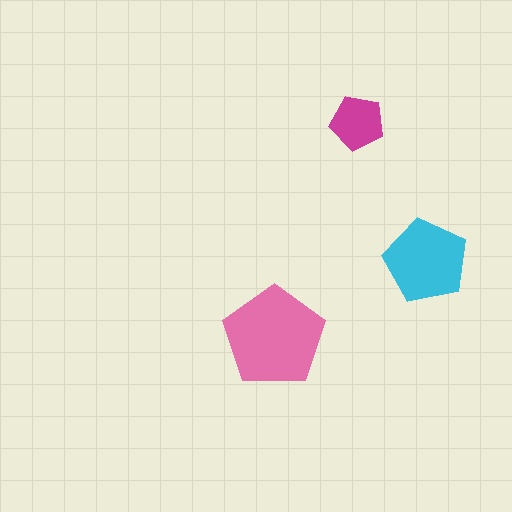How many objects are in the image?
There are 3 objects in the image.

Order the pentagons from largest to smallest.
the pink one, the cyan one, the magenta one.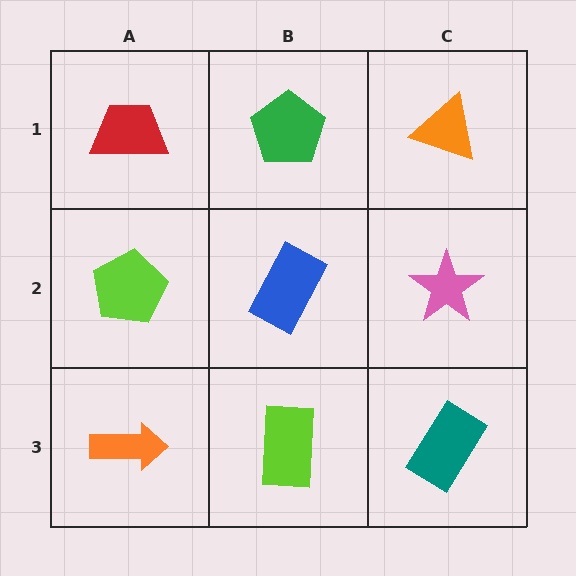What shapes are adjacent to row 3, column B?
A blue rectangle (row 2, column B), an orange arrow (row 3, column A), a teal rectangle (row 3, column C).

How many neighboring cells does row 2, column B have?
4.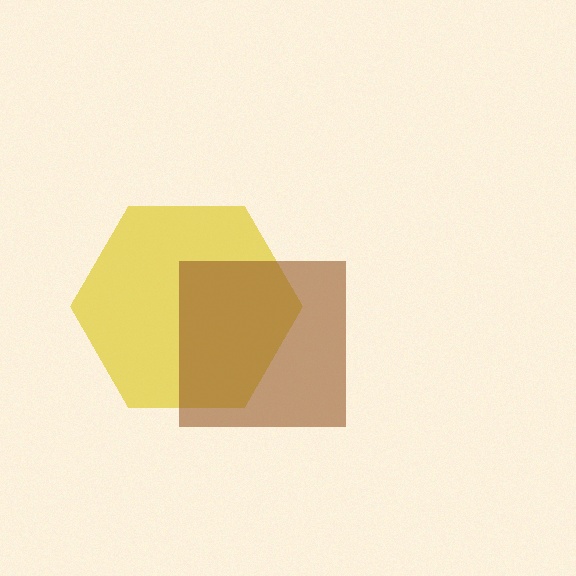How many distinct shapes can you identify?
There are 2 distinct shapes: a yellow hexagon, a brown square.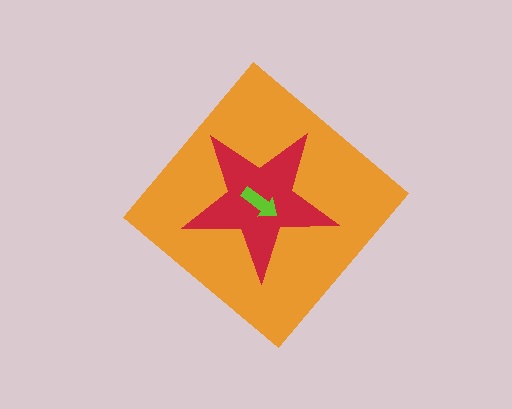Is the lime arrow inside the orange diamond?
Yes.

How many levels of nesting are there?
3.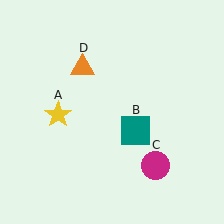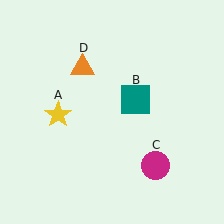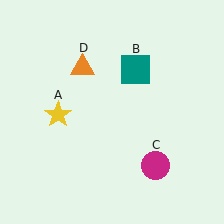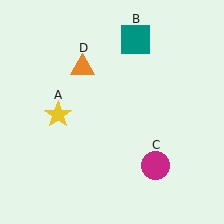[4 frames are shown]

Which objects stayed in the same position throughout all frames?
Yellow star (object A) and magenta circle (object C) and orange triangle (object D) remained stationary.